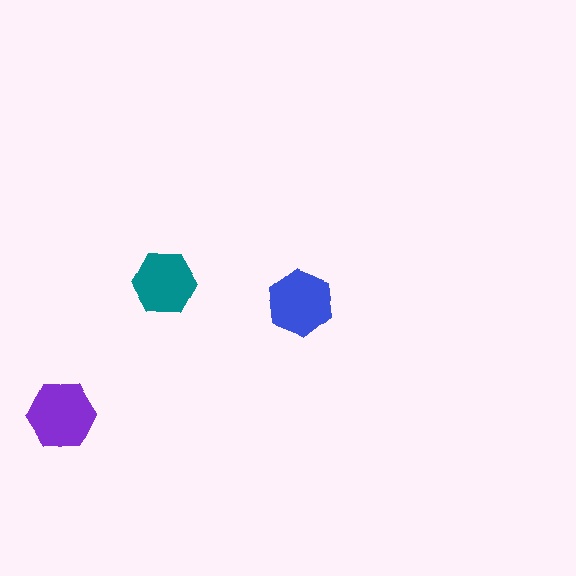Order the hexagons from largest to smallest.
the purple one, the blue one, the teal one.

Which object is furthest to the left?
The purple hexagon is leftmost.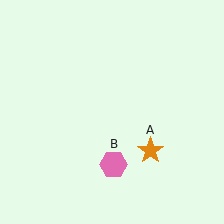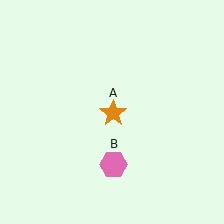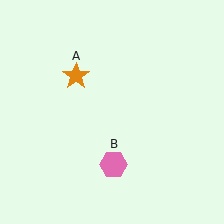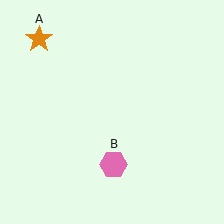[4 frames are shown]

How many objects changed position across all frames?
1 object changed position: orange star (object A).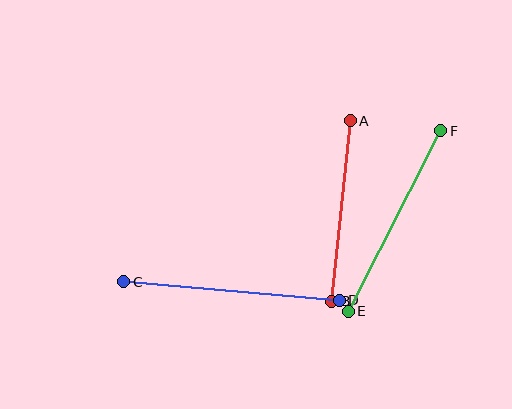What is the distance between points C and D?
The distance is approximately 216 pixels.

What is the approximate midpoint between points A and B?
The midpoint is at approximately (341, 211) pixels.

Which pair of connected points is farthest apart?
Points C and D are farthest apart.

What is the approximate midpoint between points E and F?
The midpoint is at approximately (395, 221) pixels.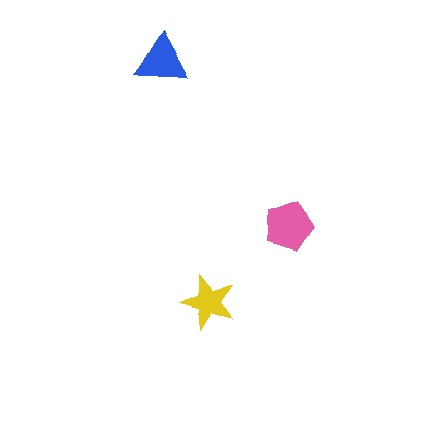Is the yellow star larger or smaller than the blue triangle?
Smaller.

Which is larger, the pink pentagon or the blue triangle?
The pink pentagon.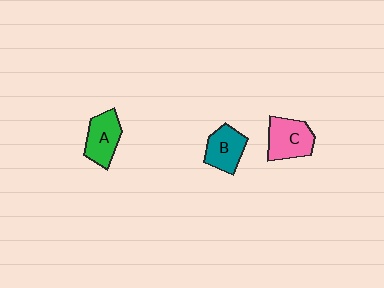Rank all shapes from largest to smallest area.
From largest to smallest: C (pink), A (green), B (teal).